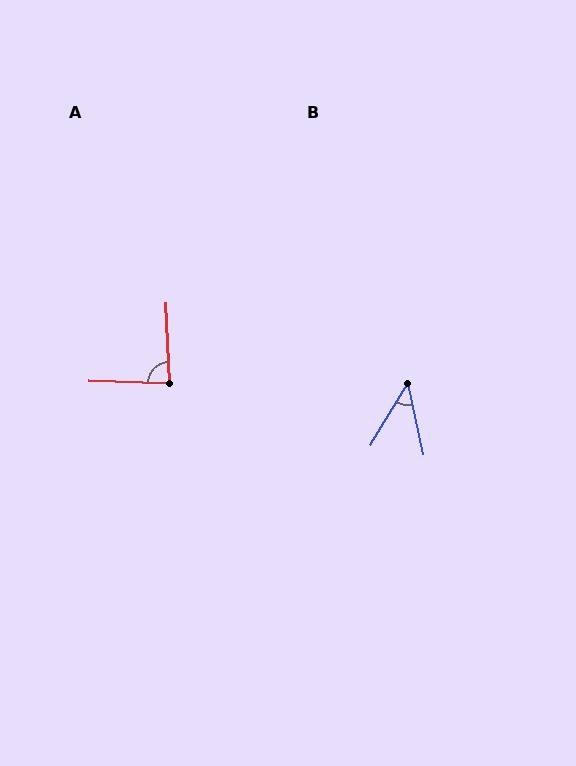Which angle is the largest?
A, at approximately 86 degrees.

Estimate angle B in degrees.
Approximately 44 degrees.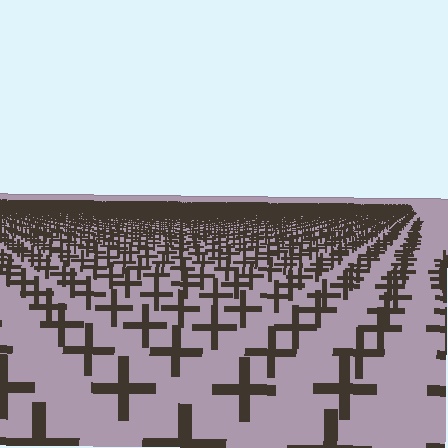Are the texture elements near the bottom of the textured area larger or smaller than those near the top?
Larger. Near the bottom, elements are closer to the viewer and appear at a bigger on-screen size.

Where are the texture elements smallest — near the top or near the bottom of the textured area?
Near the top.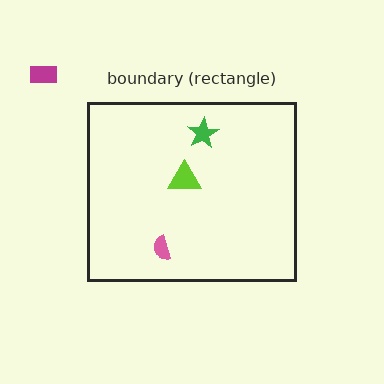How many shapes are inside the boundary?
3 inside, 1 outside.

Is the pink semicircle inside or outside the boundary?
Inside.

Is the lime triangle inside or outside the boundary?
Inside.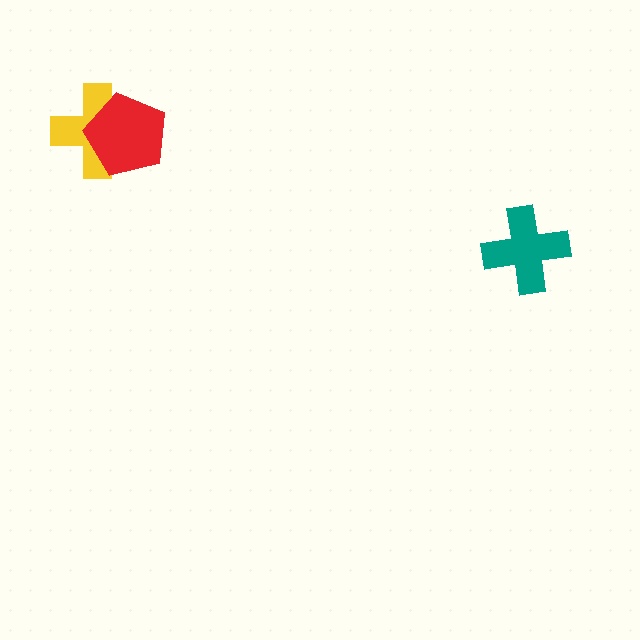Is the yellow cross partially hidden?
Yes, it is partially covered by another shape.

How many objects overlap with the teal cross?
0 objects overlap with the teal cross.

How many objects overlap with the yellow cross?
1 object overlaps with the yellow cross.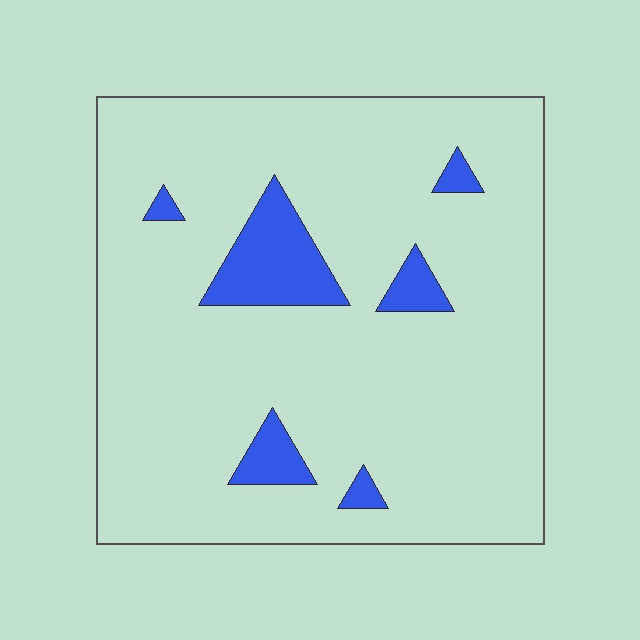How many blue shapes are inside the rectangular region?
6.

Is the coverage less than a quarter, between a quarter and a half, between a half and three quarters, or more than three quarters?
Less than a quarter.